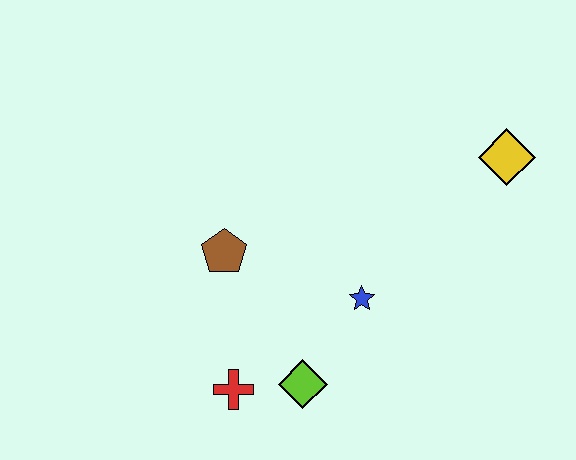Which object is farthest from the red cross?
The yellow diamond is farthest from the red cross.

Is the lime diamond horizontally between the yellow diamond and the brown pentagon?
Yes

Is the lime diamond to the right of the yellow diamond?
No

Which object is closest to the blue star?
The lime diamond is closest to the blue star.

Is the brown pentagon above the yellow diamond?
No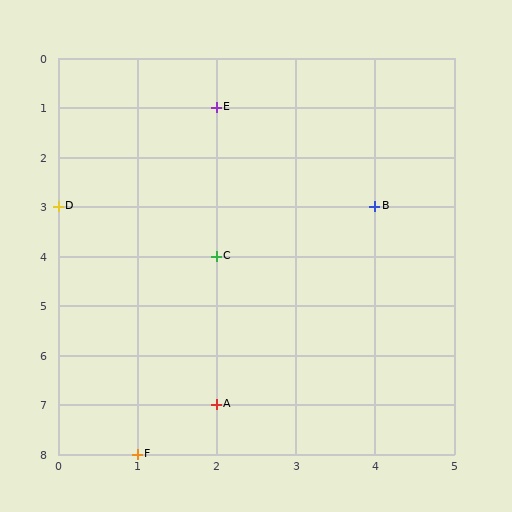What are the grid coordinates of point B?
Point B is at grid coordinates (4, 3).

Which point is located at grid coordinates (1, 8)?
Point F is at (1, 8).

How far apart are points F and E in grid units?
Points F and E are 1 column and 7 rows apart (about 7.1 grid units diagonally).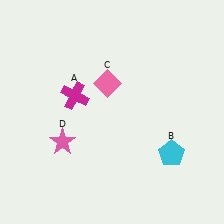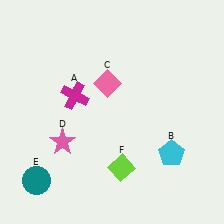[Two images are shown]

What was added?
A teal circle (E), a lime diamond (F) were added in Image 2.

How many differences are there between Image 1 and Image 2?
There are 2 differences between the two images.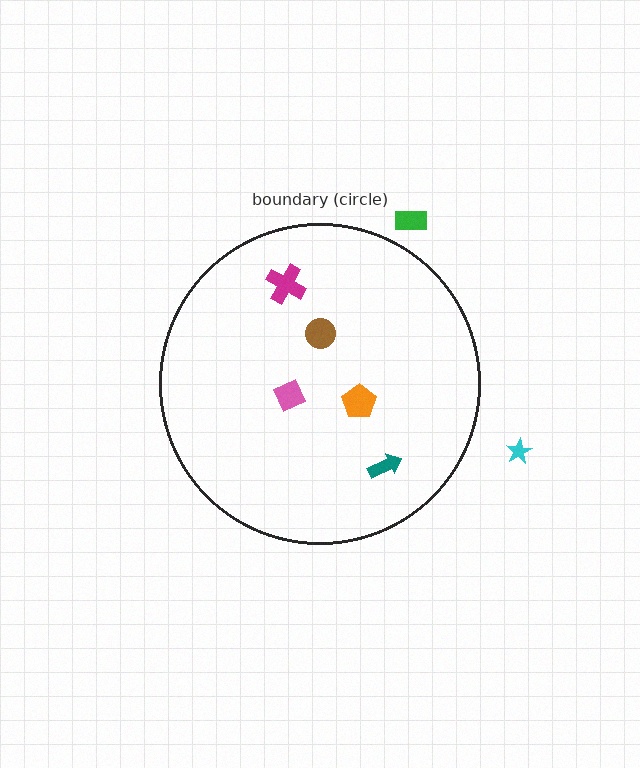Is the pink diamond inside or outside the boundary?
Inside.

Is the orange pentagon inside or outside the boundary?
Inside.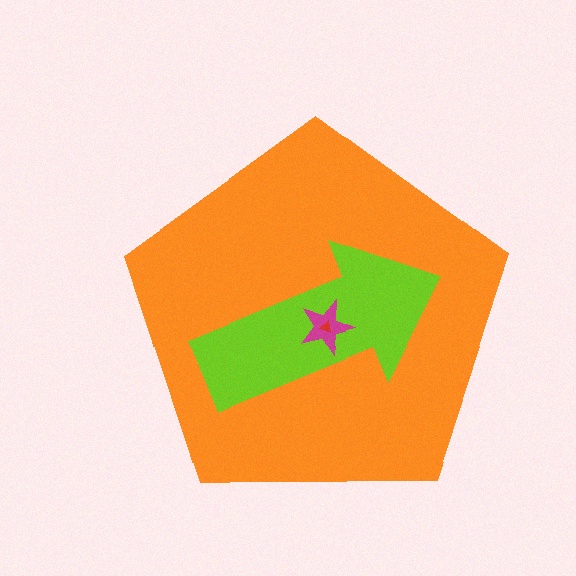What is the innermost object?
The red triangle.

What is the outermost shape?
The orange pentagon.